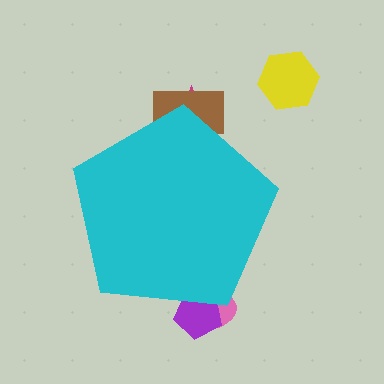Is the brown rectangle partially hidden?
Yes, the brown rectangle is partially hidden behind the cyan pentagon.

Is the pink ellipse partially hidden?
Yes, the pink ellipse is partially hidden behind the cyan pentagon.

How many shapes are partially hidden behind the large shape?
4 shapes are partially hidden.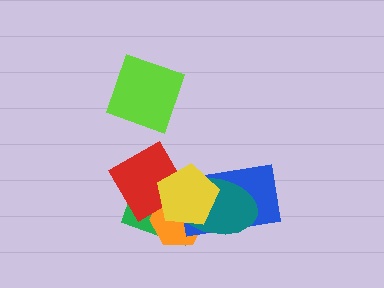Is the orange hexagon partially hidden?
Yes, it is partially covered by another shape.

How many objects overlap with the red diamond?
4 objects overlap with the red diamond.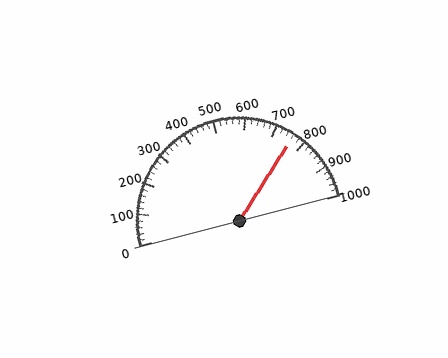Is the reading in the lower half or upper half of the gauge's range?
The reading is in the upper half of the range (0 to 1000).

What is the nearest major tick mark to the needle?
The nearest major tick mark is 800.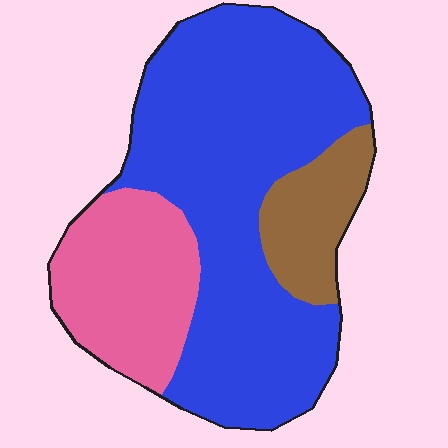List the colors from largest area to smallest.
From largest to smallest: blue, pink, brown.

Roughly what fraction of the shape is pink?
Pink takes up about one quarter (1/4) of the shape.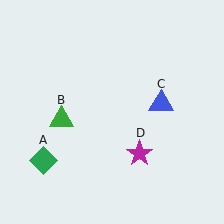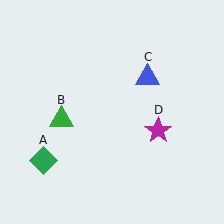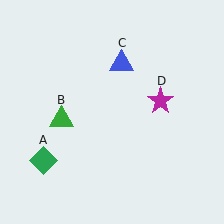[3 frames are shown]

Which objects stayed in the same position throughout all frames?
Green diamond (object A) and green triangle (object B) remained stationary.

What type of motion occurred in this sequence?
The blue triangle (object C), magenta star (object D) rotated counterclockwise around the center of the scene.